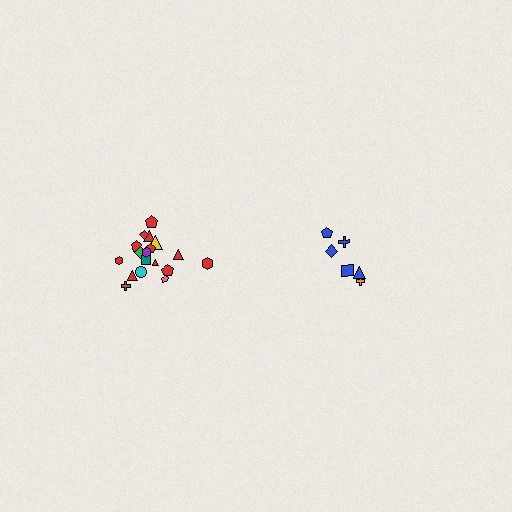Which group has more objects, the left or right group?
The left group.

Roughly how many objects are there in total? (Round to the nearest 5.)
Roughly 25 objects in total.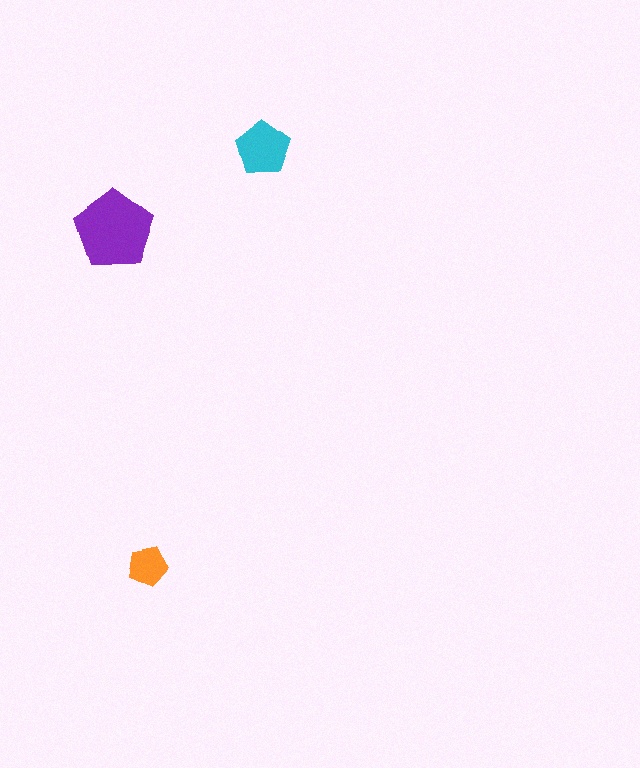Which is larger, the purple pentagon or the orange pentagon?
The purple one.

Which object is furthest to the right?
The cyan pentagon is rightmost.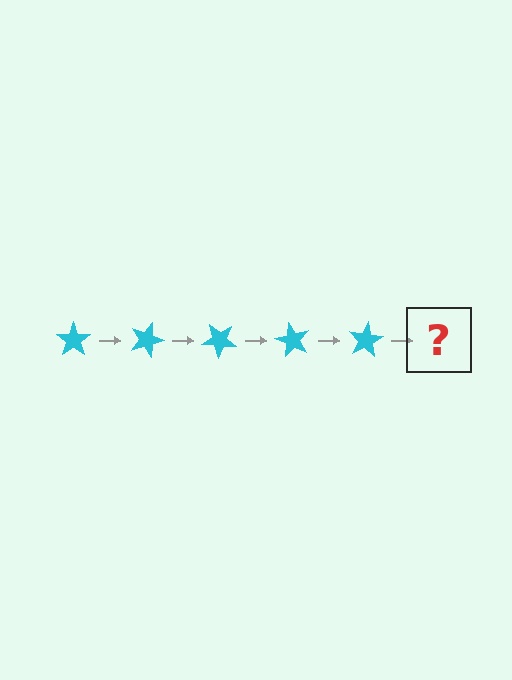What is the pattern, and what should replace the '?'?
The pattern is that the star rotates 20 degrees each step. The '?' should be a cyan star rotated 100 degrees.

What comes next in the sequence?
The next element should be a cyan star rotated 100 degrees.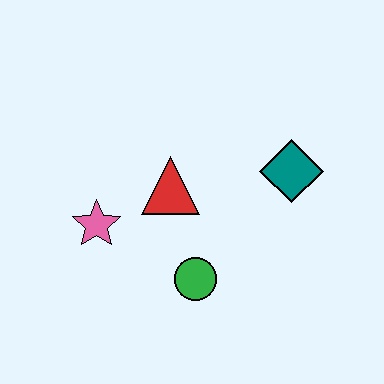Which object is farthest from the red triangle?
The teal diamond is farthest from the red triangle.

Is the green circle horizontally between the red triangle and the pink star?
No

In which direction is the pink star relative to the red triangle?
The pink star is to the left of the red triangle.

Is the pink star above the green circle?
Yes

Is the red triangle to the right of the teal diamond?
No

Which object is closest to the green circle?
The red triangle is closest to the green circle.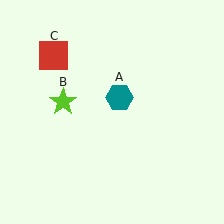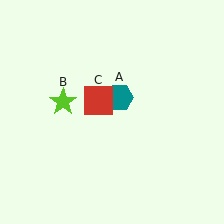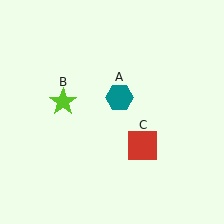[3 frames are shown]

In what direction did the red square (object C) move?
The red square (object C) moved down and to the right.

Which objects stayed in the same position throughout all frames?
Teal hexagon (object A) and lime star (object B) remained stationary.